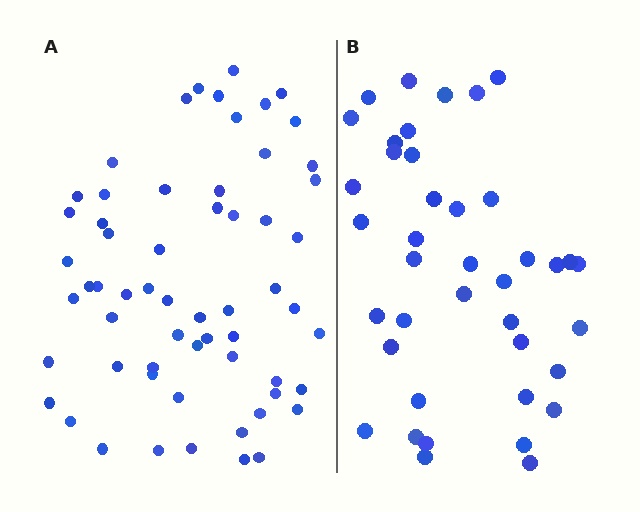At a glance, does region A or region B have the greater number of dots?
Region A (the left region) has more dots.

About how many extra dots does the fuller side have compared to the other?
Region A has approximately 20 more dots than region B.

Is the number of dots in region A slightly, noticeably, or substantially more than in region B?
Region A has substantially more. The ratio is roughly 1.5 to 1.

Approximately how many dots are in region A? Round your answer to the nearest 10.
About 60 dots.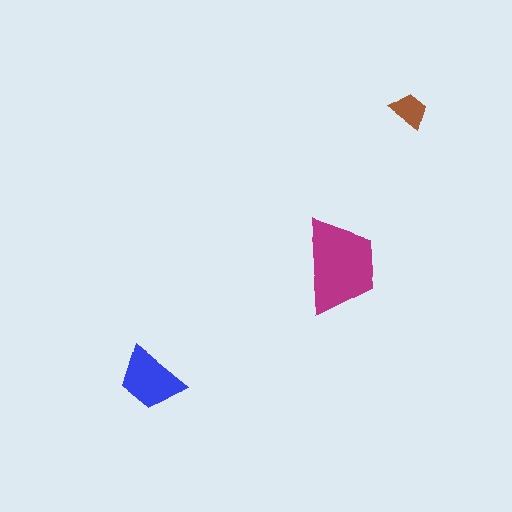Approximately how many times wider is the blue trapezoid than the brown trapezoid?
About 2 times wider.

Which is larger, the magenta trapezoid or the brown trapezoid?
The magenta one.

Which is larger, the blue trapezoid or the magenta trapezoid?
The magenta one.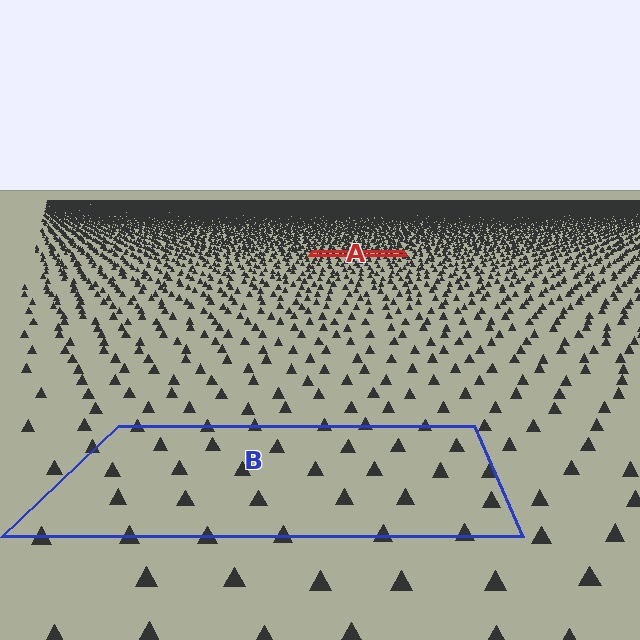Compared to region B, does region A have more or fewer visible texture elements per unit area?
Region A has more texture elements per unit area — they are packed more densely because it is farther away.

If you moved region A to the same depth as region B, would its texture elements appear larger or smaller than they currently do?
They would appear larger. At a closer depth, the same texture elements are projected at a bigger on-screen size.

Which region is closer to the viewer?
Region B is closer. The texture elements there are larger and more spread out.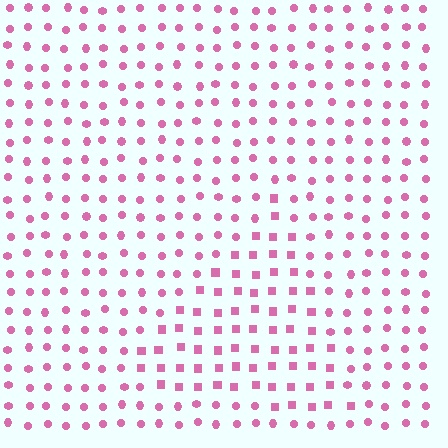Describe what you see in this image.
The image is filled with small pink elements arranged in a uniform grid. A triangle-shaped region contains squares, while the surrounding area contains circles. The boundary is defined purely by the change in element shape.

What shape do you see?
I see a triangle.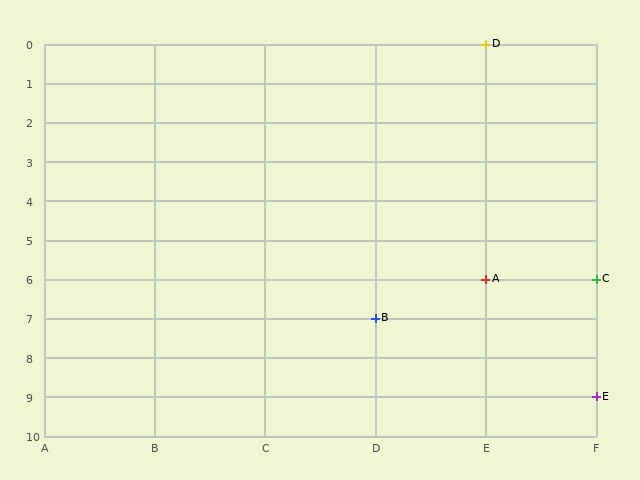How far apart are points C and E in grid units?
Points C and E are 3 rows apart.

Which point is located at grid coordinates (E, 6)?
Point A is at (E, 6).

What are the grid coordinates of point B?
Point B is at grid coordinates (D, 7).